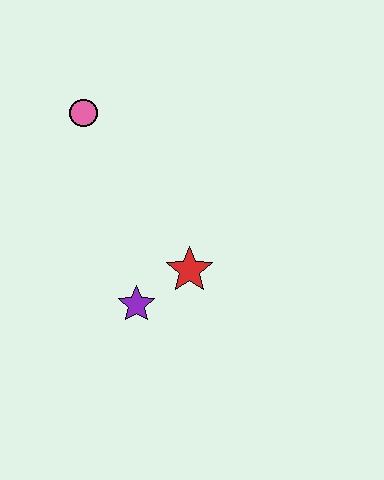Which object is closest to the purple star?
The red star is closest to the purple star.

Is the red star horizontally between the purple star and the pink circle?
No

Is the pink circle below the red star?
No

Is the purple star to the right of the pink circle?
Yes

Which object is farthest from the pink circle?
The purple star is farthest from the pink circle.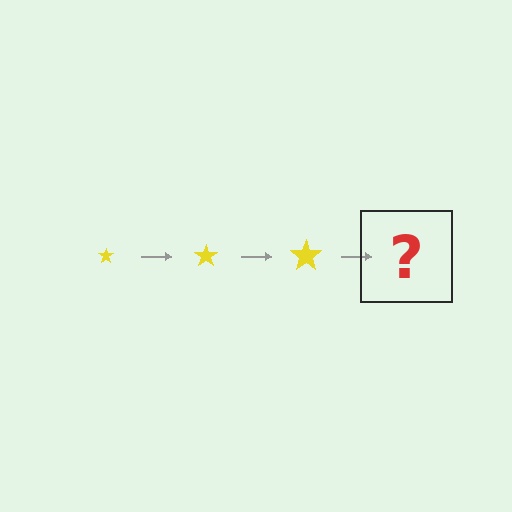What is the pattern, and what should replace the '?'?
The pattern is that the star gets progressively larger each step. The '?' should be a yellow star, larger than the previous one.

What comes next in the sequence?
The next element should be a yellow star, larger than the previous one.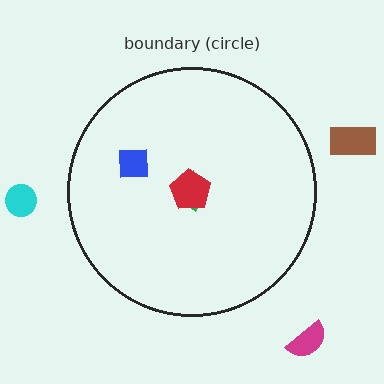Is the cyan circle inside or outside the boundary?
Outside.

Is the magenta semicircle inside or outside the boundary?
Outside.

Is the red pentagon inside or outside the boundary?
Inside.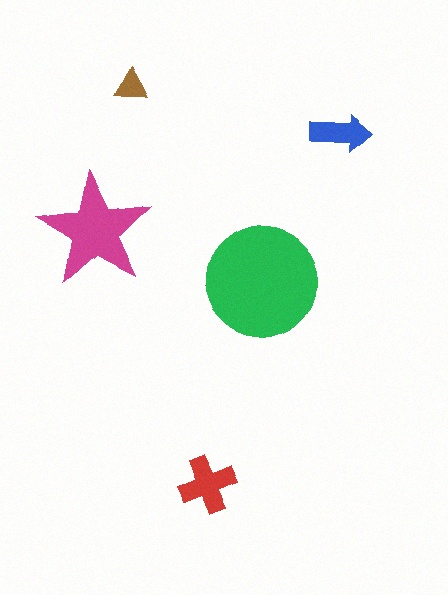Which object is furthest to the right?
The blue arrow is rightmost.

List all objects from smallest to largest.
The brown triangle, the blue arrow, the red cross, the magenta star, the green circle.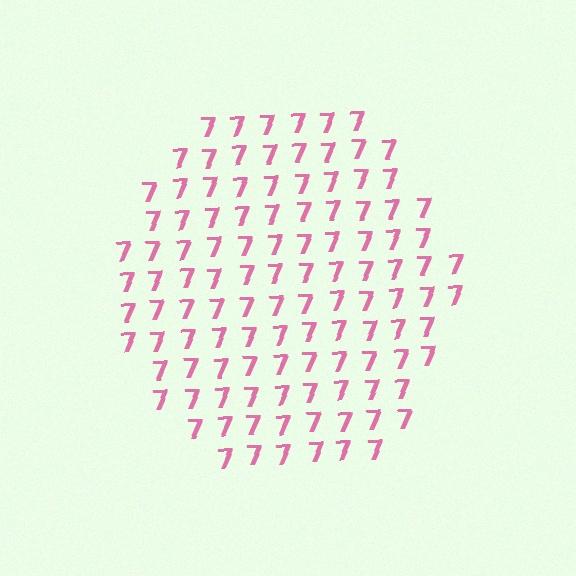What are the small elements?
The small elements are digit 7's.